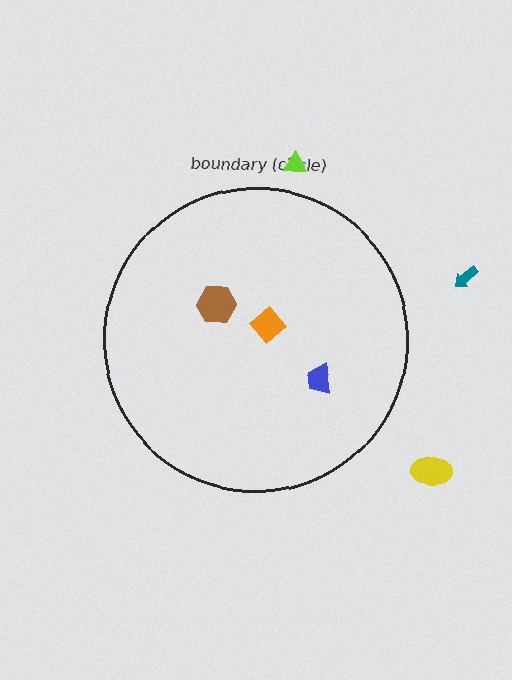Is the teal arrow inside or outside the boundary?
Outside.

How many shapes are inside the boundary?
3 inside, 3 outside.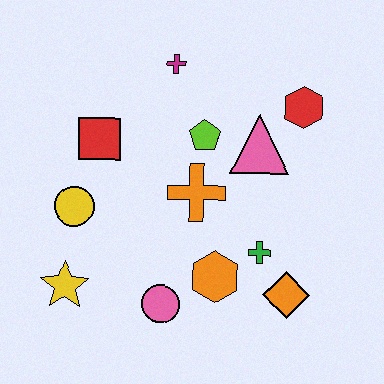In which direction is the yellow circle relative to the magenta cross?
The yellow circle is below the magenta cross.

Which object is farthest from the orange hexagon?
The magenta cross is farthest from the orange hexagon.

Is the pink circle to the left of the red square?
No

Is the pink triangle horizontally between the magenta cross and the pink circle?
No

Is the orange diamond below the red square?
Yes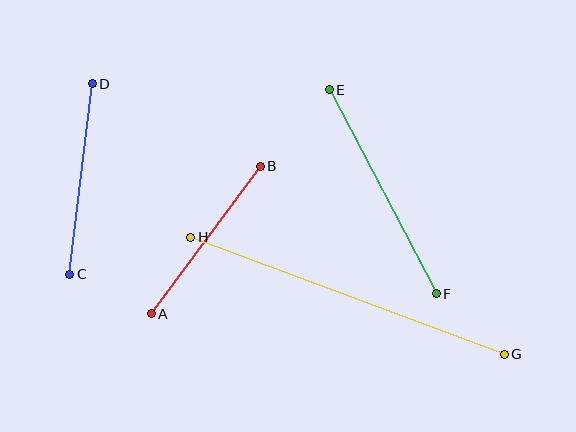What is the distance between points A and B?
The distance is approximately 184 pixels.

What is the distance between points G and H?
The distance is approximately 335 pixels.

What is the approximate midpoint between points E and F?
The midpoint is at approximately (383, 192) pixels.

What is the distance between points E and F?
The distance is approximately 231 pixels.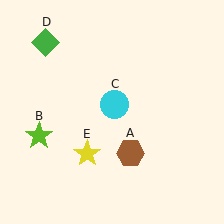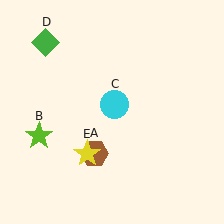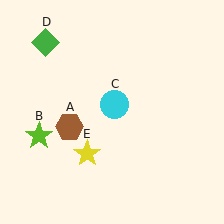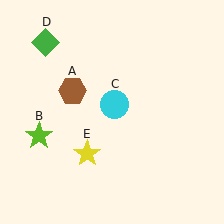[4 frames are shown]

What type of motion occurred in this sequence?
The brown hexagon (object A) rotated clockwise around the center of the scene.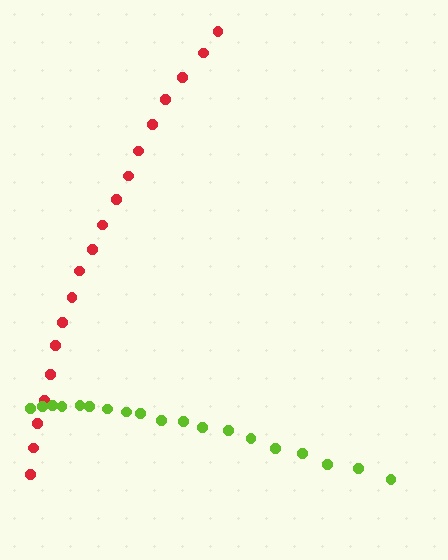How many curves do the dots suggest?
There are 2 distinct paths.